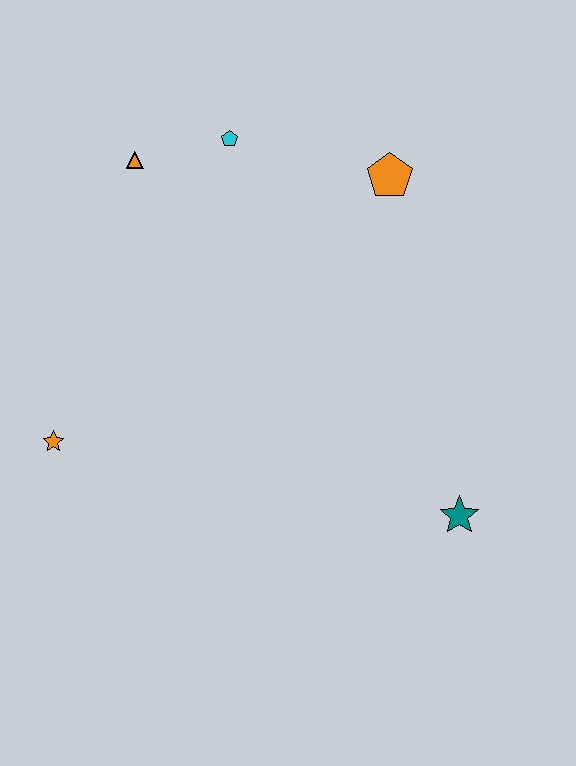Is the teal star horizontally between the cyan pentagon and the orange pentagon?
No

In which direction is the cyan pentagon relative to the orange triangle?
The cyan pentagon is to the right of the orange triangle.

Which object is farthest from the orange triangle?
The teal star is farthest from the orange triangle.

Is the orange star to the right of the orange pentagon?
No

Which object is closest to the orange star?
The orange triangle is closest to the orange star.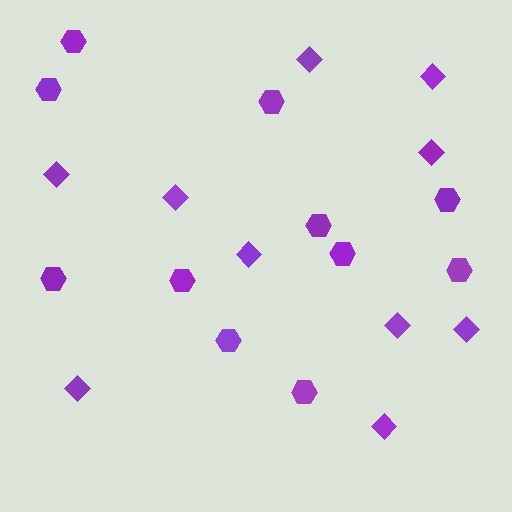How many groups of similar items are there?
There are 2 groups: one group of hexagons (11) and one group of diamonds (10).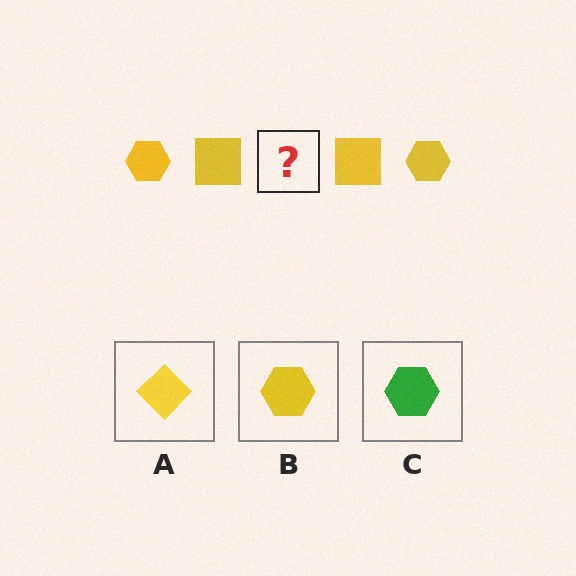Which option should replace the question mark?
Option B.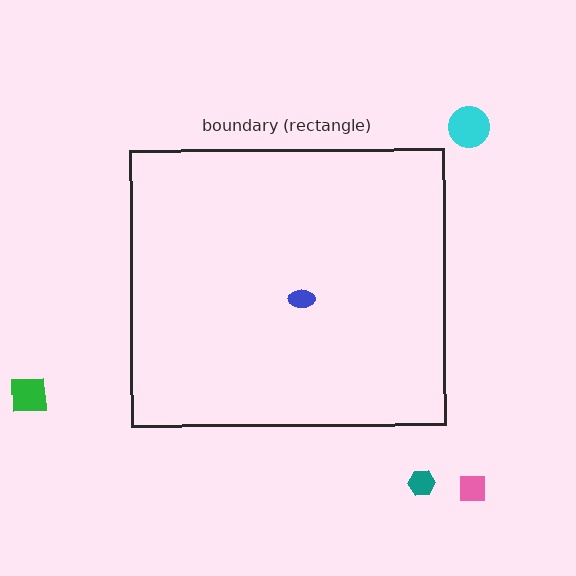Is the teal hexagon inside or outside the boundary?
Outside.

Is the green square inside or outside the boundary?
Outside.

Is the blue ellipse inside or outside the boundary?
Inside.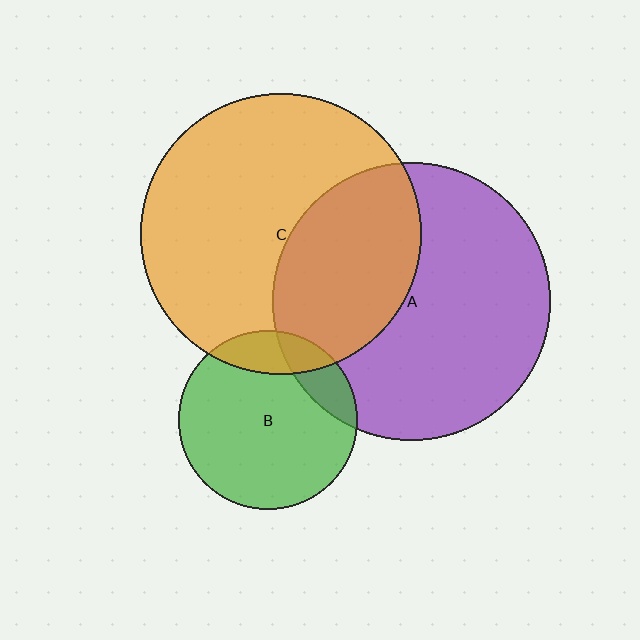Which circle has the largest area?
Circle C (orange).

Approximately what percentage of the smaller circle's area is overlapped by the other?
Approximately 15%.